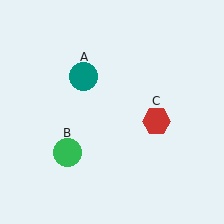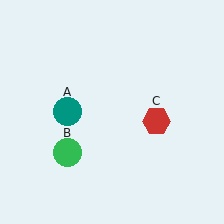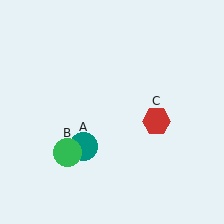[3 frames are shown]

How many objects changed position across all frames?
1 object changed position: teal circle (object A).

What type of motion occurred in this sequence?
The teal circle (object A) rotated counterclockwise around the center of the scene.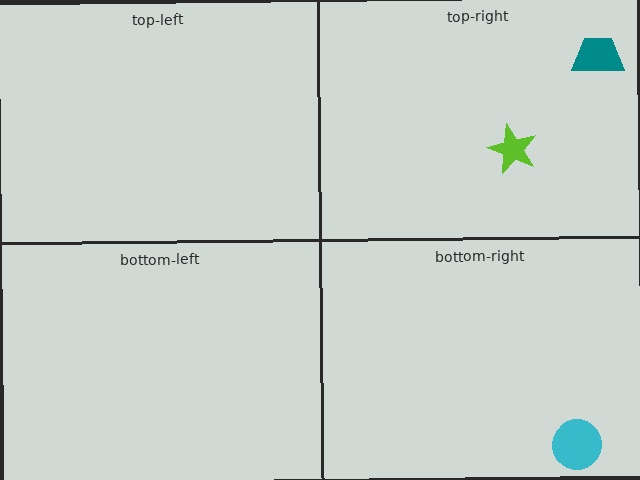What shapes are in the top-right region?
The lime star, the teal trapezoid.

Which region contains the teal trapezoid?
The top-right region.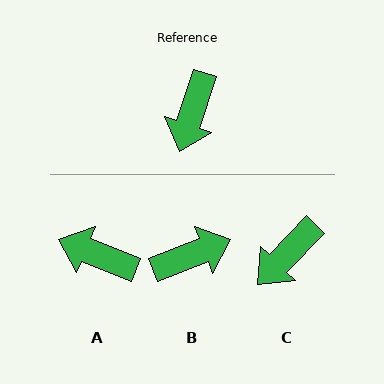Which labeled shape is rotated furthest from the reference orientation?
B, about 130 degrees away.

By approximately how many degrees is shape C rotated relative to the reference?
Approximately 26 degrees clockwise.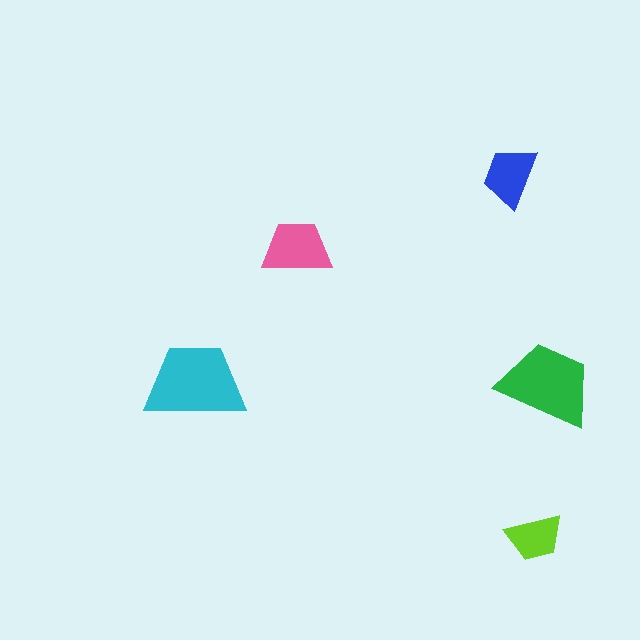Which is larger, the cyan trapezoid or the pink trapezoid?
The cyan one.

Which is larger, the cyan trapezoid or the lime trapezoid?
The cyan one.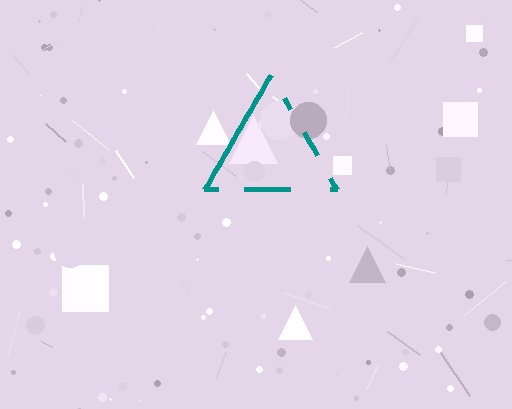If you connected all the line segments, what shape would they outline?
They would outline a triangle.